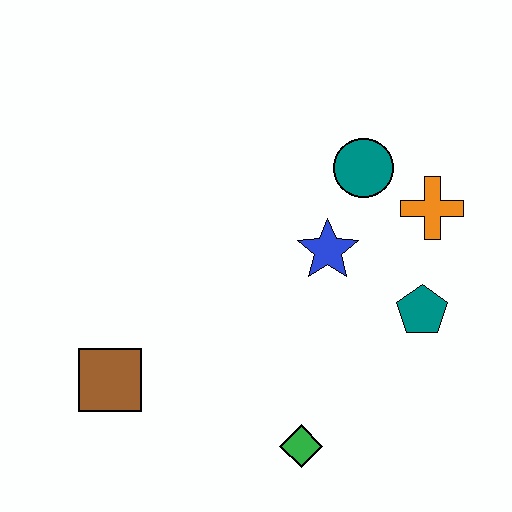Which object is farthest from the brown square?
The orange cross is farthest from the brown square.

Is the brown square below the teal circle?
Yes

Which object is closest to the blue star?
The teal circle is closest to the blue star.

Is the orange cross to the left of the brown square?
No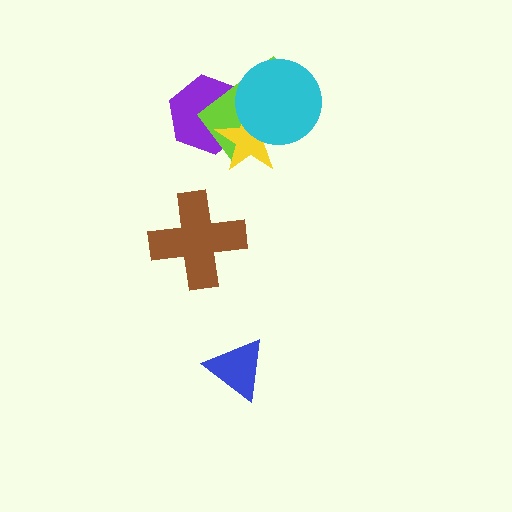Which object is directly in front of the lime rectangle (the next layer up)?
The yellow star is directly in front of the lime rectangle.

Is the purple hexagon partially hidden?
Yes, it is partially covered by another shape.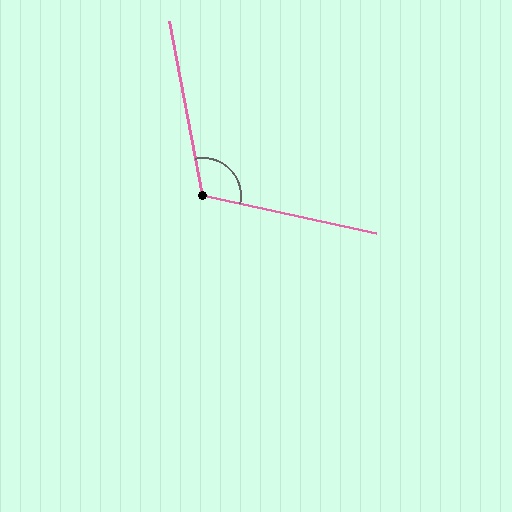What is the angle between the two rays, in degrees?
Approximately 113 degrees.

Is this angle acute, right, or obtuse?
It is obtuse.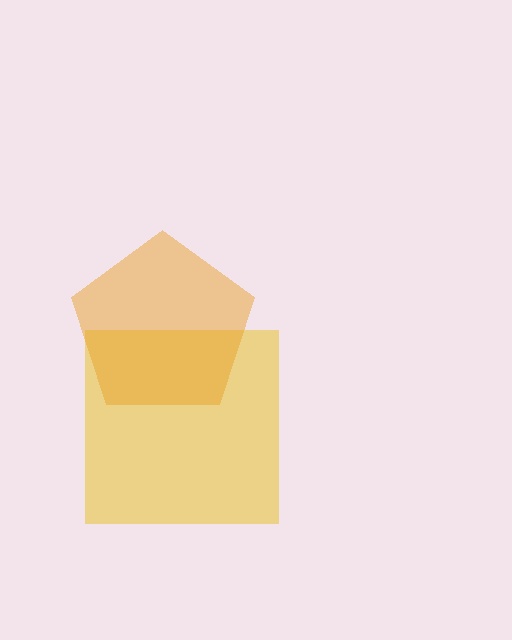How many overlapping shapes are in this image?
There are 2 overlapping shapes in the image.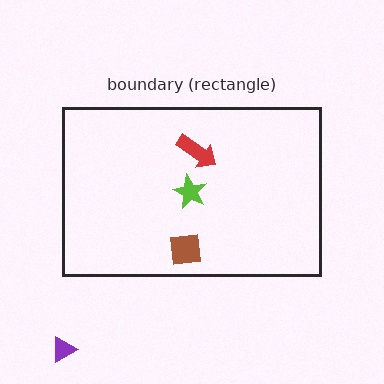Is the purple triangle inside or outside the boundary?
Outside.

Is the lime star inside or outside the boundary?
Inside.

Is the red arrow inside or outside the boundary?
Inside.